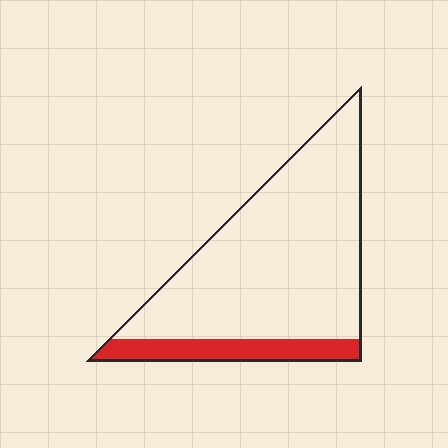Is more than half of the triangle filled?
No.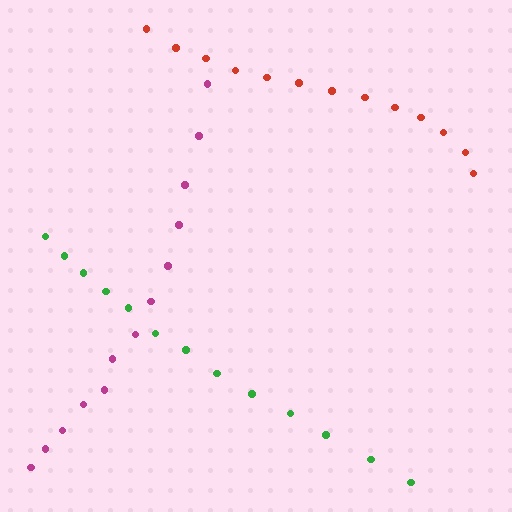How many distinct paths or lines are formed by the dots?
There are 3 distinct paths.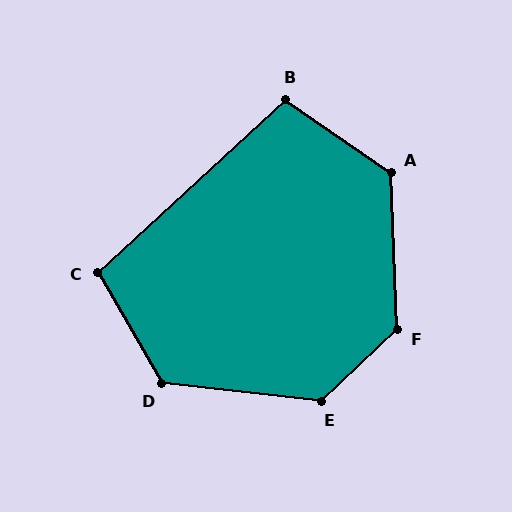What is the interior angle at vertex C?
Approximately 103 degrees (obtuse).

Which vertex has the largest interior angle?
F, at approximately 131 degrees.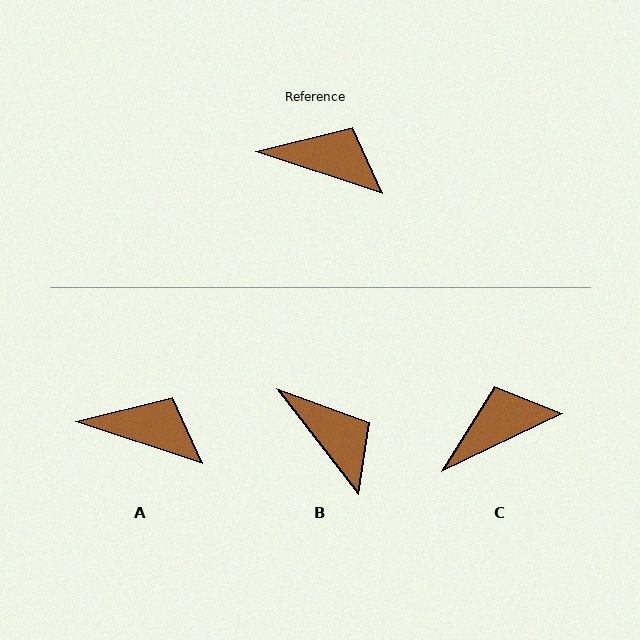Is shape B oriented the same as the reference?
No, it is off by about 34 degrees.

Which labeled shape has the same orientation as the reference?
A.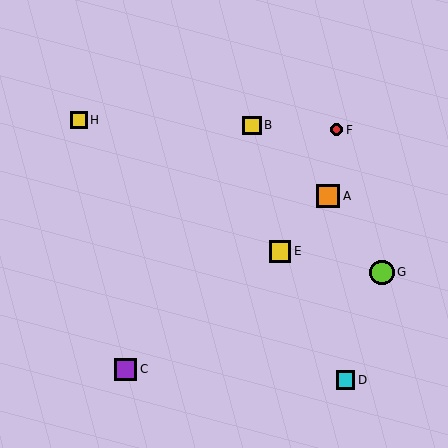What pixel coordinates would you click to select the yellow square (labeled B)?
Click at (252, 125) to select the yellow square B.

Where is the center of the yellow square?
The center of the yellow square is at (280, 251).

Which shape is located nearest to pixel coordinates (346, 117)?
The red circle (labeled F) at (336, 130) is nearest to that location.